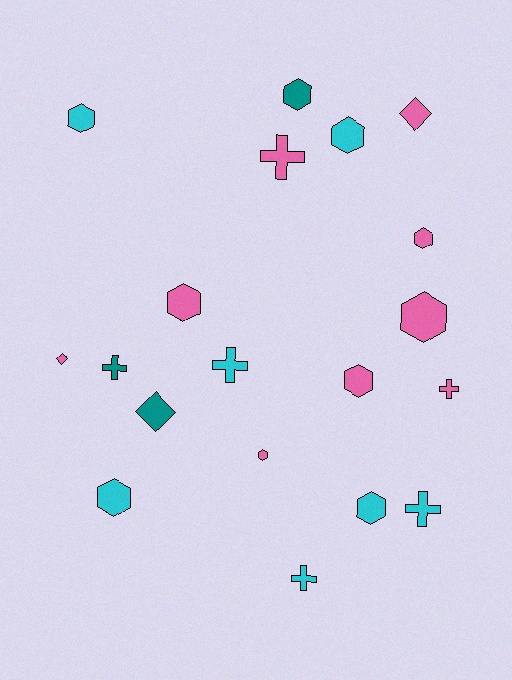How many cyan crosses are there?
There are 3 cyan crosses.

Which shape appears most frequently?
Hexagon, with 10 objects.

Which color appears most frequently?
Pink, with 9 objects.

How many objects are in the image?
There are 19 objects.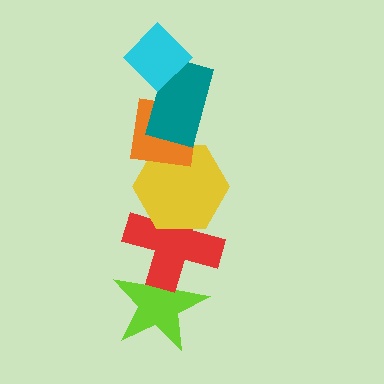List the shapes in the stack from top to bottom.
From top to bottom: the cyan diamond, the teal rectangle, the orange square, the yellow hexagon, the red cross, the lime star.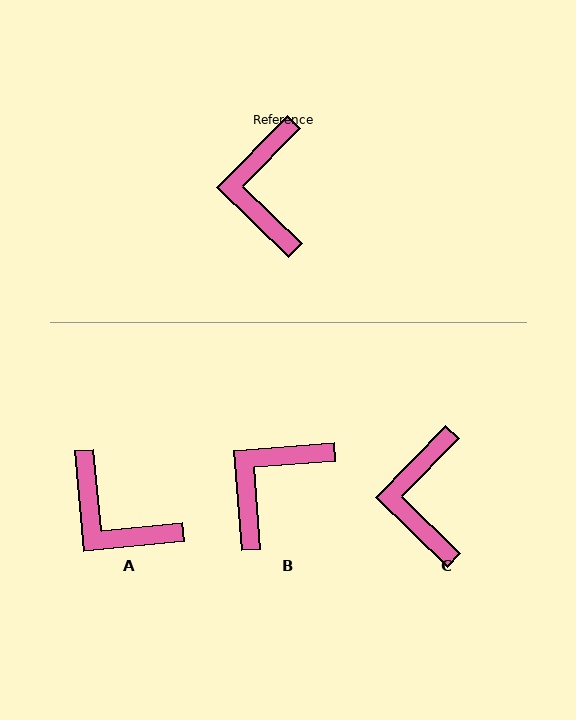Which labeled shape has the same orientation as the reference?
C.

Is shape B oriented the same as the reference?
No, it is off by about 41 degrees.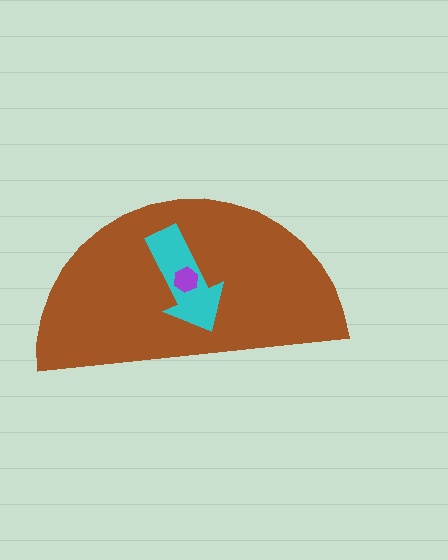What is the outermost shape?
The brown semicircle.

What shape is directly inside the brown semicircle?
The cyan arrow.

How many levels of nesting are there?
3.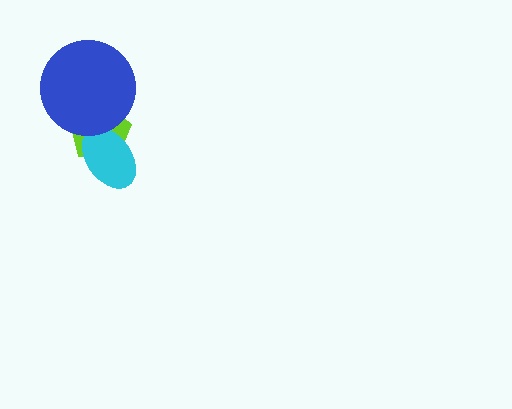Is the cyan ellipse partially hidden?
Yes, it is partially covered by another shape.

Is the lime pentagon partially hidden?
Yes, it is partially covered by another shape.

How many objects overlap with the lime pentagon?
2 objects overlap with the lime pentagon.